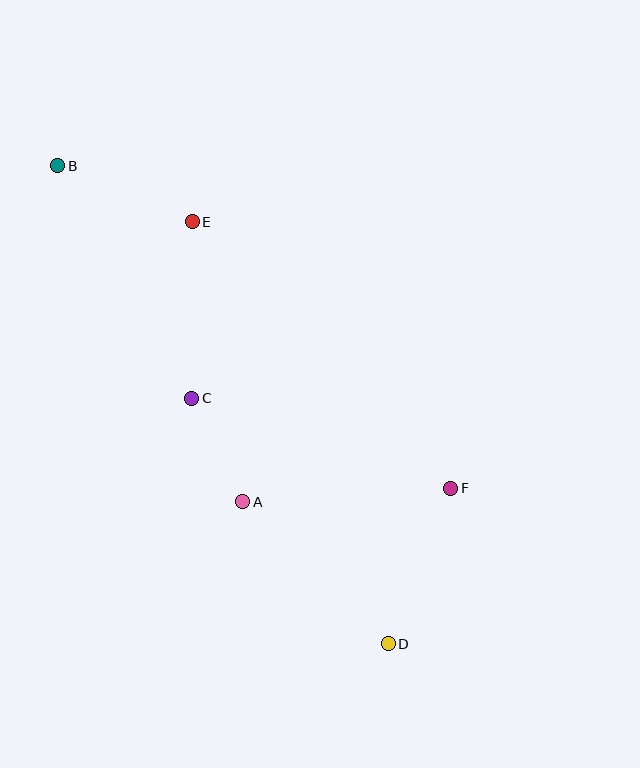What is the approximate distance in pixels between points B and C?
The distance between B and C is approximately 268 pixels.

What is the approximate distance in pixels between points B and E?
The distance between B and E is approximately 146 pixels.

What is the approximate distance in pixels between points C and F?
The distance between C and F is approximately 274 pixels.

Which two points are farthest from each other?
Points B and D are farthest from each other.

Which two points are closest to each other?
Points A and C are closest to each other.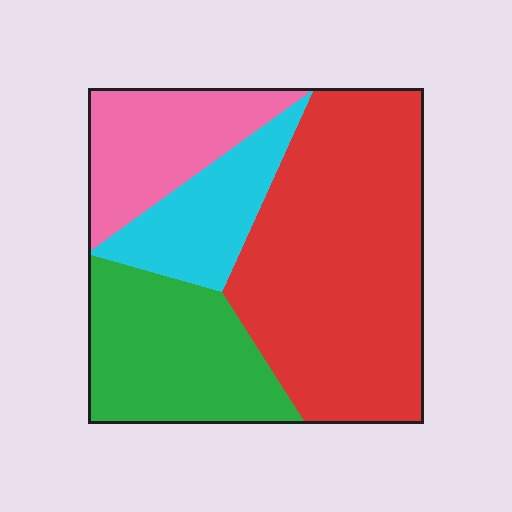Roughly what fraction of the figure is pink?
Pink takes up less than a sixth of the figure.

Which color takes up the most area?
Red, at roughly 45%.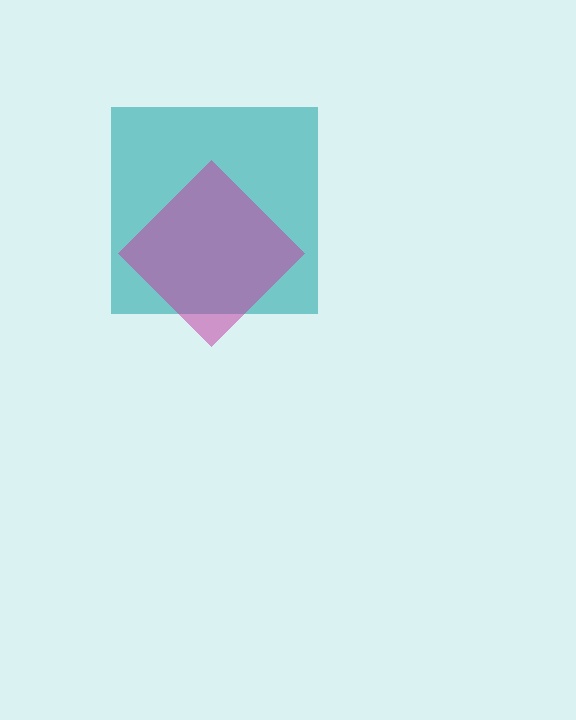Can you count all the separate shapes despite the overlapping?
Yes, there are 2 separate shapes.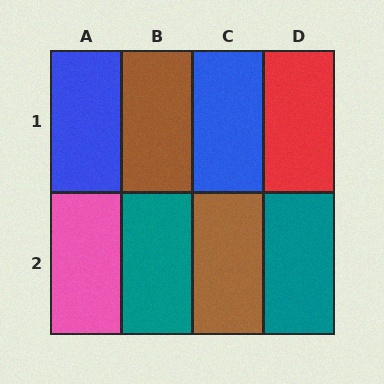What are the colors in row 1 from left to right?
Blue, brown, blue, red.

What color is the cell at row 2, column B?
Teal.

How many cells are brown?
2 cells are brown.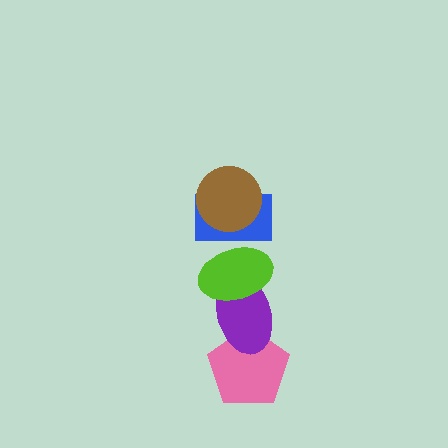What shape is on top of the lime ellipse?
The blue rectangle is on top of the lime ellipse.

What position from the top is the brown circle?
The brown circle is 1st from the top.